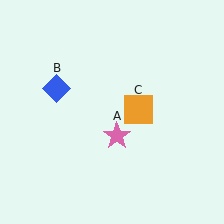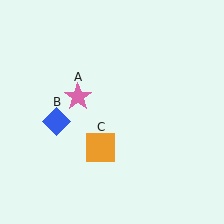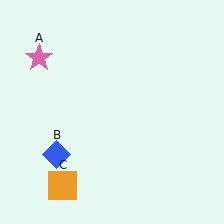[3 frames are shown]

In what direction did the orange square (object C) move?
The orange square (object C) moved down and to the left.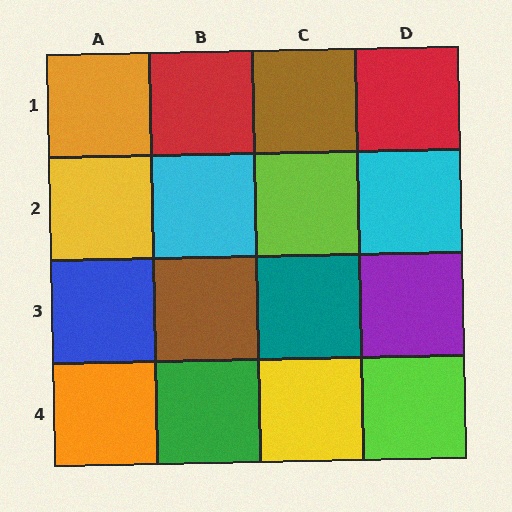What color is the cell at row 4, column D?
Lime.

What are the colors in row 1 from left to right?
Orange, red, brown, red.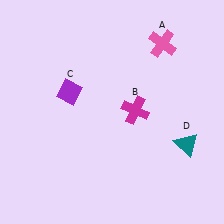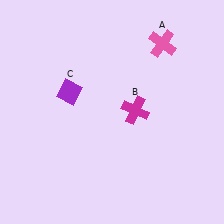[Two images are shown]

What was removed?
The teal triangle (D) was removed in Image 2.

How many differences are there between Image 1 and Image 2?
There is 1 difference between the two images.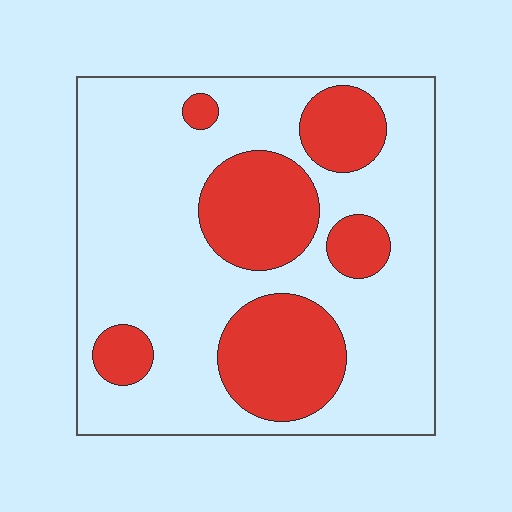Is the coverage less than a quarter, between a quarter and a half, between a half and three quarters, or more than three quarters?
Between a quarter and a half.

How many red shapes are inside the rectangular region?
6.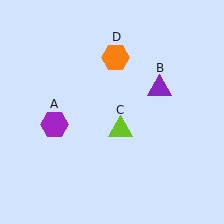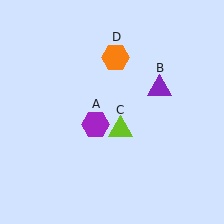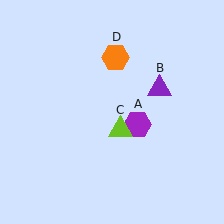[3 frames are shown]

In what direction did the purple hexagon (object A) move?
The purple hexagon (object A) moved right.